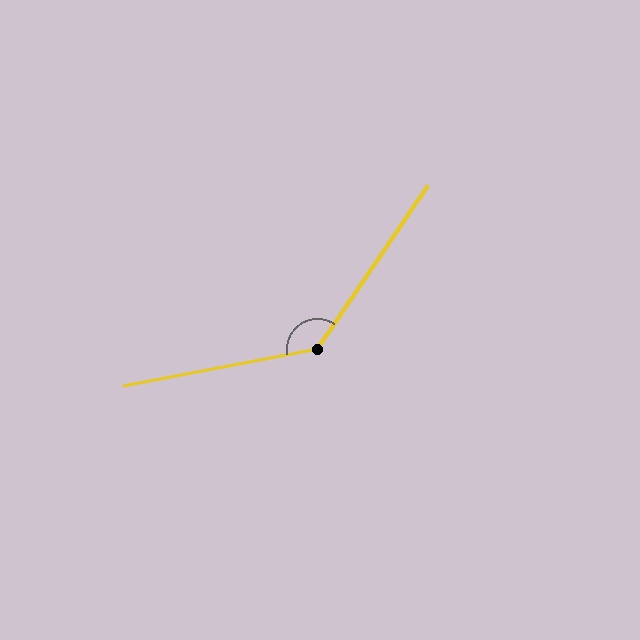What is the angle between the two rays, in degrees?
Approximately 135 degrees.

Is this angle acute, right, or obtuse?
It is obtuse.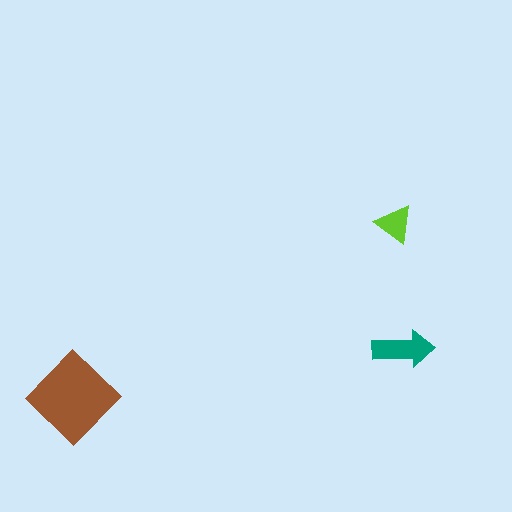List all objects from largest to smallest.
The brown diamond, the teal arrow, the lime triangle.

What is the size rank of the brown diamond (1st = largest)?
1st.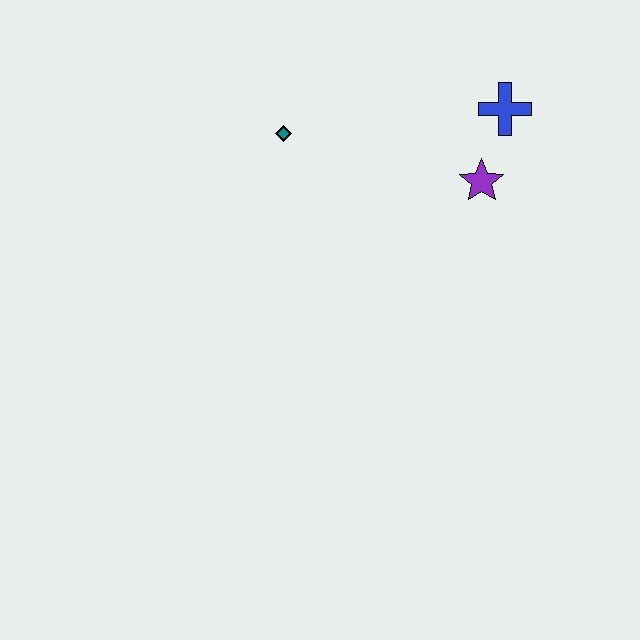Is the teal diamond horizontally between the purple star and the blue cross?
No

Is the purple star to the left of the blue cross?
Yes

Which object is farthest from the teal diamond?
The blue cross is farthest from the teal diamond.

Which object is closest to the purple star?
The blue cross is closest to the purple star.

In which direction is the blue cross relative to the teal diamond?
The blue cross is to the right of the teal diamond.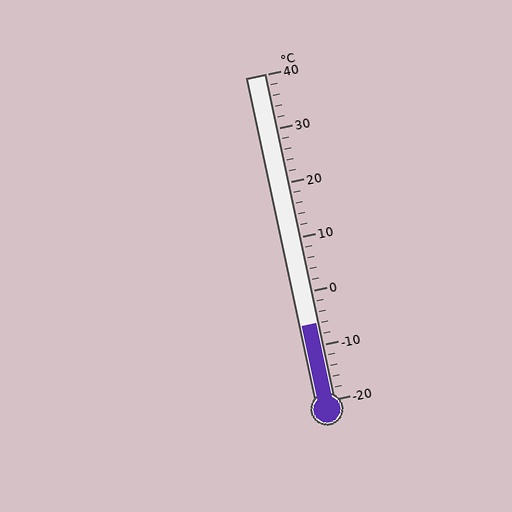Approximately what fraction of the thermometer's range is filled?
The thermometer is filled to approximately 25% of its range.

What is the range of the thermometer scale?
The thermometer scale ranges from -20°C to 40°C.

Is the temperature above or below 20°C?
The temperature is below 20°C.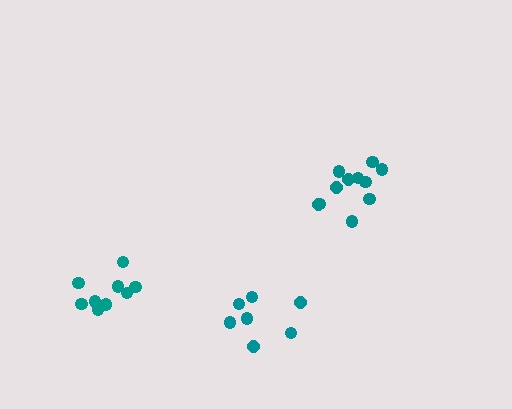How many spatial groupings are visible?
There are 3 spatial groupings.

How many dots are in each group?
Group 1: 11 dots, Group 2: 9 dots, Group 3: 7 dots (27 total).